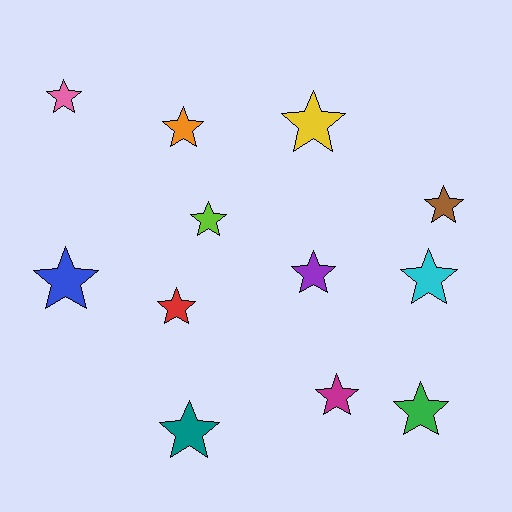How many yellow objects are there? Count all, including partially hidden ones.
There is 1 yellow object.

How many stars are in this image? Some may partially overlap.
There are 12 stars.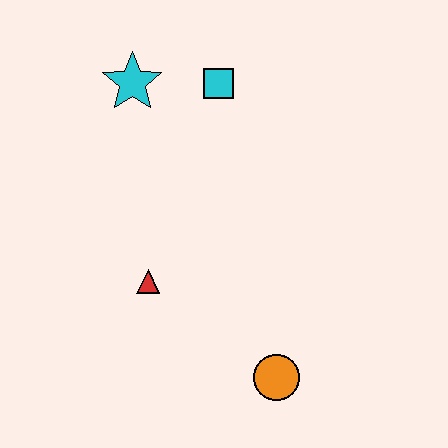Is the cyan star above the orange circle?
Yes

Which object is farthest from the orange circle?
The cyan star is farthest from the orange circle.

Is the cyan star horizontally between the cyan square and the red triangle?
No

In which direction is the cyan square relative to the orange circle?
The cyan square is above the orange circle.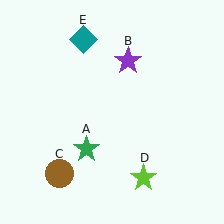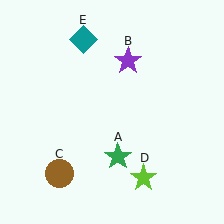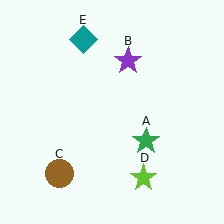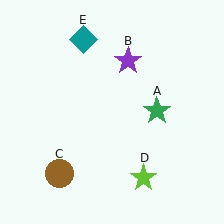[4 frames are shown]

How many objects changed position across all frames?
1 object changed position: green star (object A).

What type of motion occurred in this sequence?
The green star (object A) rotated counterclockwise around the center of the scene.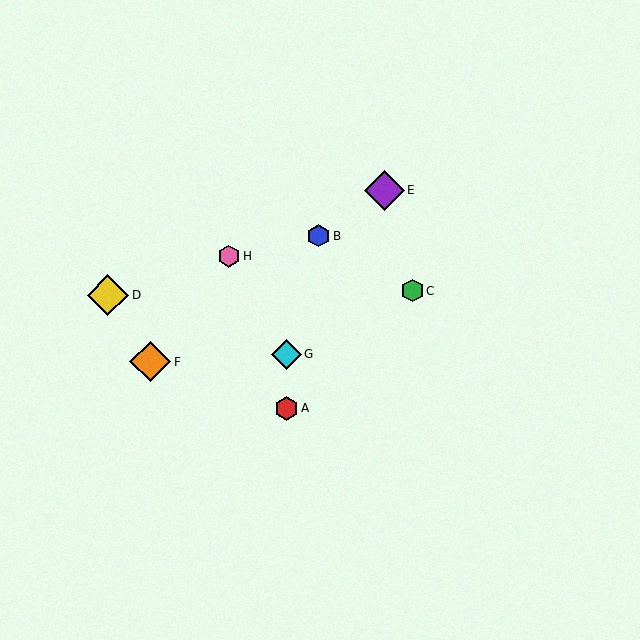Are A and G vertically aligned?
Yes, both are at x≈286.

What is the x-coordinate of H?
Object H is at x≈229.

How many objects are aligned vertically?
2 objects (A, G) are aligned vertically.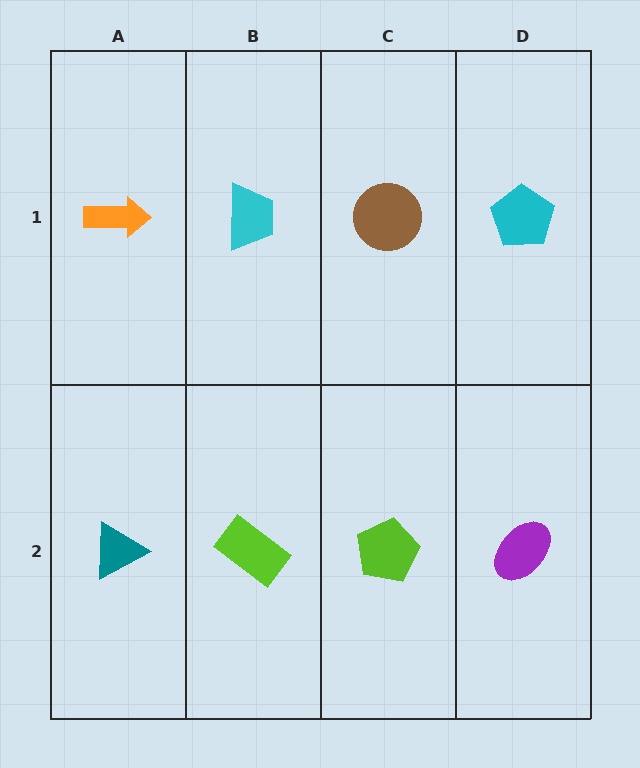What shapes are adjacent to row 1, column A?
A teal triangle (row 2, column A), a cyan trapezoid (row 1, column B).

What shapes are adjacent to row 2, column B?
A cyan trapezoid (row 1, column B), a teal triangle (row 2, column A), a lime pentagon (row 2, column C).